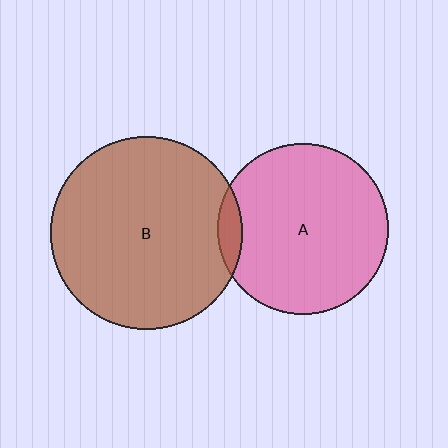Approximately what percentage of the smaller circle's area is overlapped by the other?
Approximately 5%.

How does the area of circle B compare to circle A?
Approximately 1.3 times.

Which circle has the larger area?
Circle B (brown).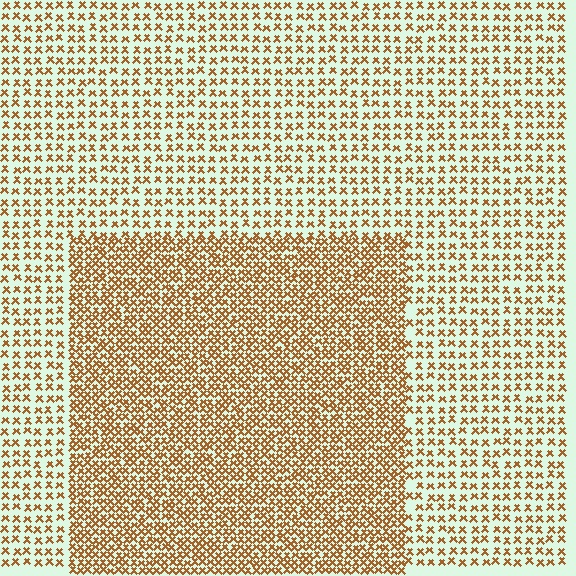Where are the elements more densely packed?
The elements are more densely packed inside the rectangle boundary.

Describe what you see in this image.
The image contains small brown elements arranged at two different densities. A rectangle-shaped region is visible where the elements are more densely packed than the surrounding area.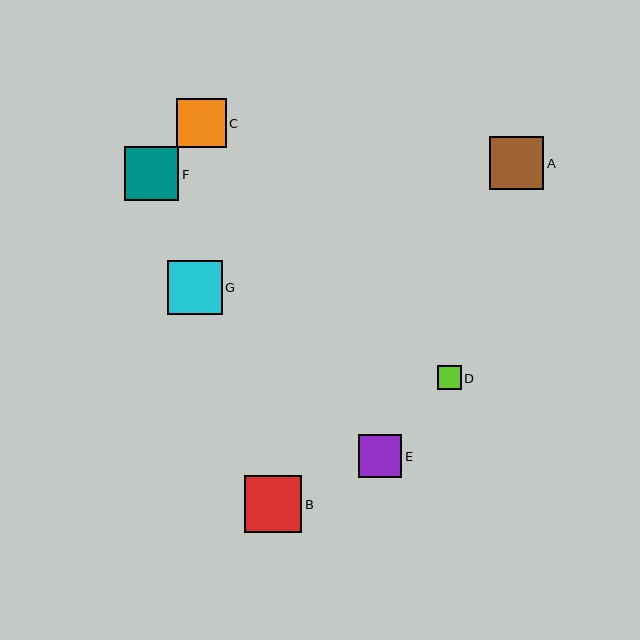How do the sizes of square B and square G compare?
Square B and square G are approximately the same size.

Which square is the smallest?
Square D is the smallest with a size of approximately 24 pixels.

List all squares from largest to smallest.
From largest to smallest: B, F, G, A, C, E, D.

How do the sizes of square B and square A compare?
Square B and square A are approximately the same size.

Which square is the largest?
Square B is the largest with a size of approximately 57 pixels.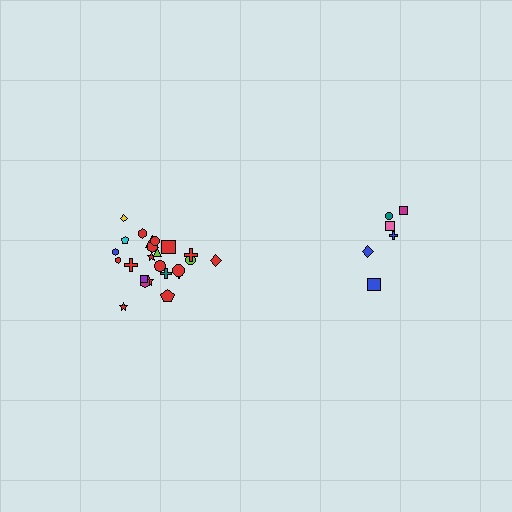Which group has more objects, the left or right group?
The left group.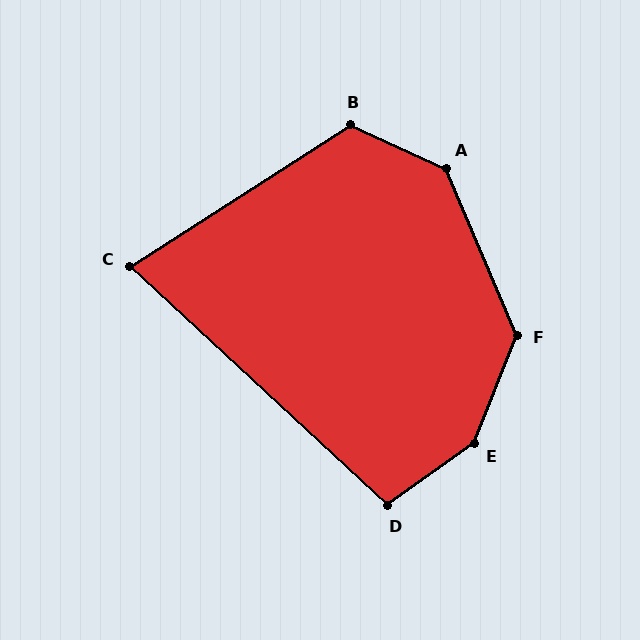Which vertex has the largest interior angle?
E, at approximately 147 degrees.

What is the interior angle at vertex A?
Approximately 137 degrees (obtuse).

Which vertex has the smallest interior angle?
C, at approximately 76 degrees.